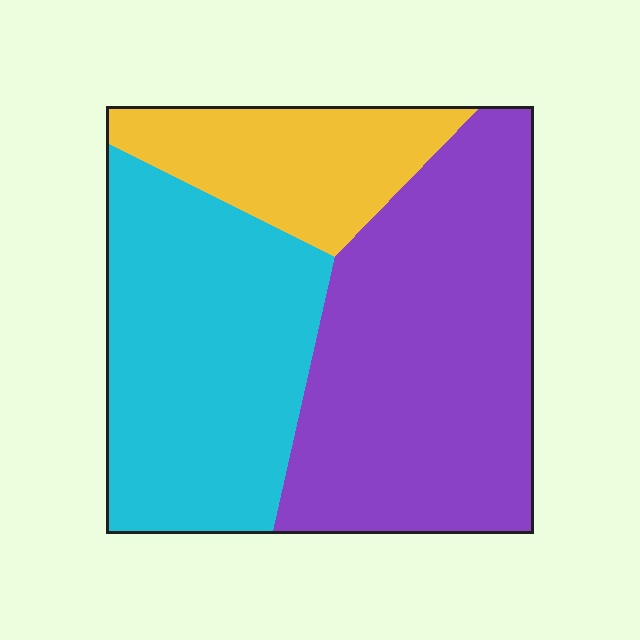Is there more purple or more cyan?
Purple.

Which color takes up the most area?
Purple, at roughly 45%.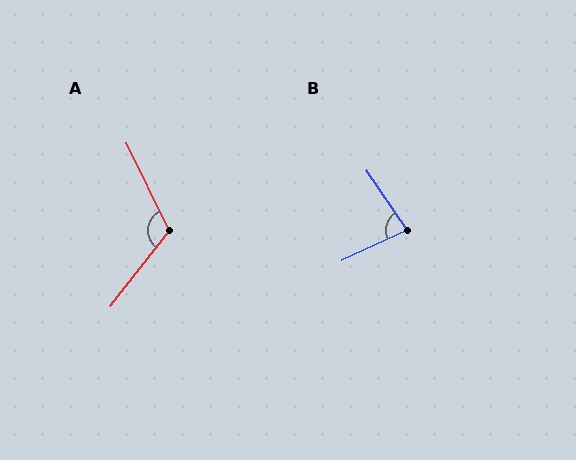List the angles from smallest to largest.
B (81°), A (116°).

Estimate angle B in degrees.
Approximately 81 degrees.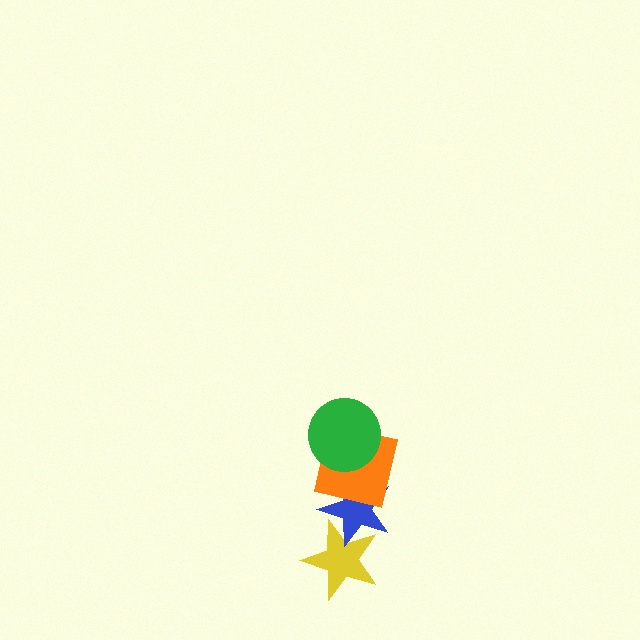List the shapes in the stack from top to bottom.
From top to bottom: the green circle, the orange square, the blue star, the yellow star.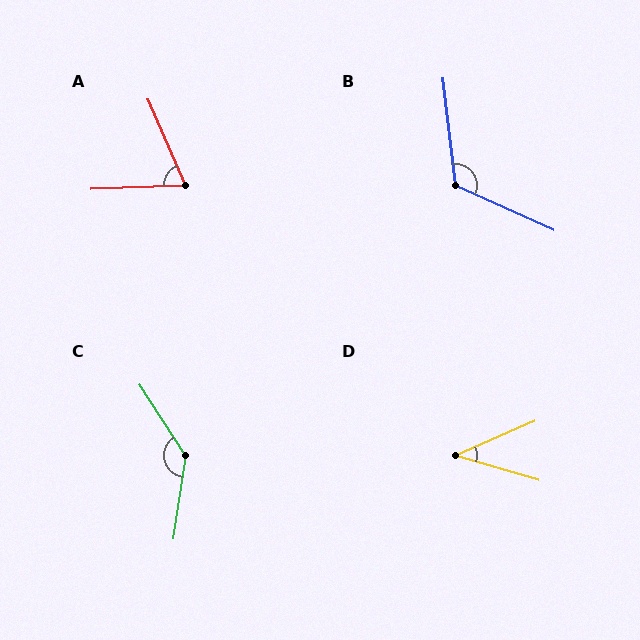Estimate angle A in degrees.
Approximately 69 degrees.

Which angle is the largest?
C, at approximately 139 degrees.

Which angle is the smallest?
D, at approximately 40 degrees.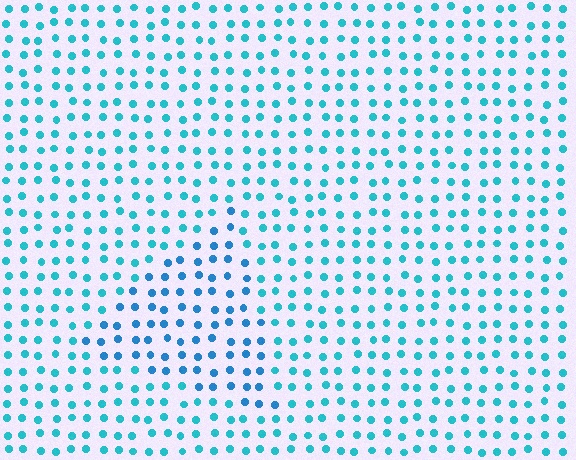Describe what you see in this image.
The image is filled with small cyan elements in a uniform arrangement. A triangle-shaped region is visible where the elements are tinted to a slightly different hue, forming a subtle color boundary.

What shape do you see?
I see a triangle.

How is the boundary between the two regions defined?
The boundary is defined purely by a slight shift in hue (about 22 degrees). Spacing, size, and orientation are identical on both sides.